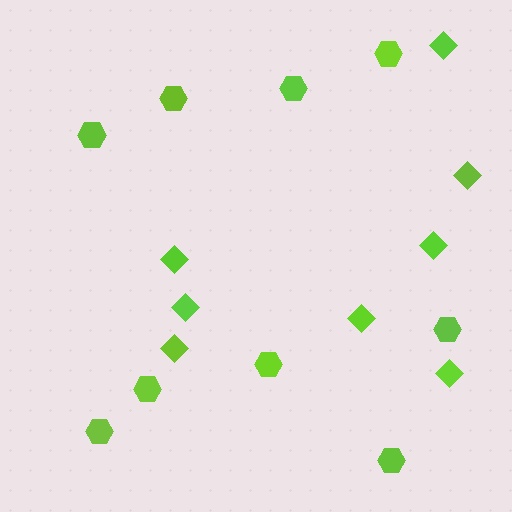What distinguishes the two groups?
There are 2 groups: one group of hexagons (9) and one group of diamonds (8).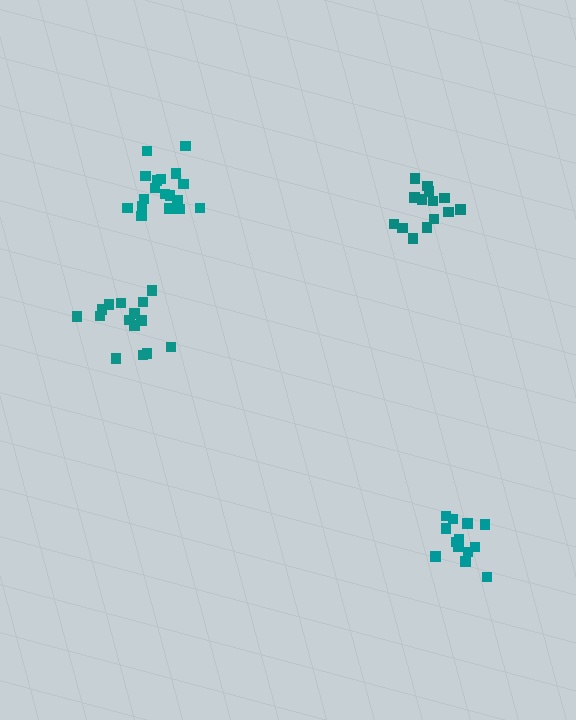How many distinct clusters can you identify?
There are 4 distinct clusters.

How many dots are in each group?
Group 1: 18 dots, Group 2: 14 dots, Group 3: 14 dots, Group 4: 15 dots (61 total).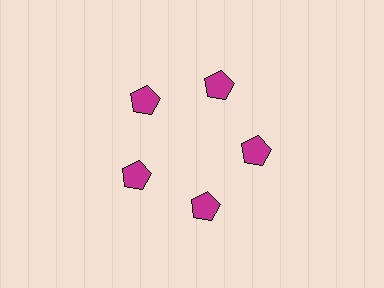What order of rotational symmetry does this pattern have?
This pattern has 5-fold rotational symmetry.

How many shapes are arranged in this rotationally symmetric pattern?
There are 5 shapes, arranged in 5 groups of 1.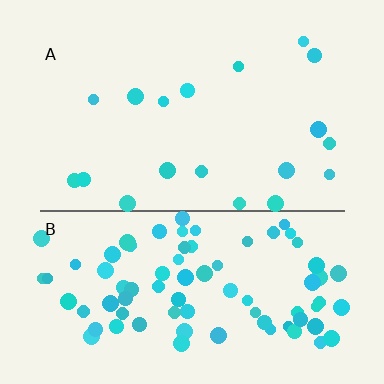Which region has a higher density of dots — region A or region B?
B (the bottom).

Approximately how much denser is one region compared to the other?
Approximately 4.4× — region B over region A.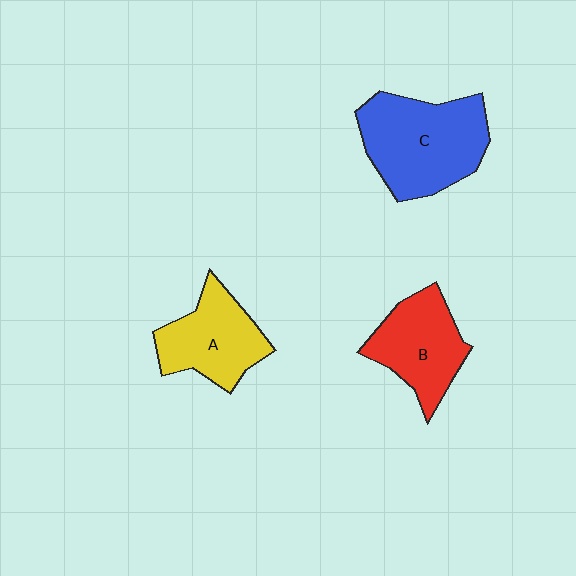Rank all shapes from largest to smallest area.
From largest to smallest: C (blue), A (yellow), B (red).